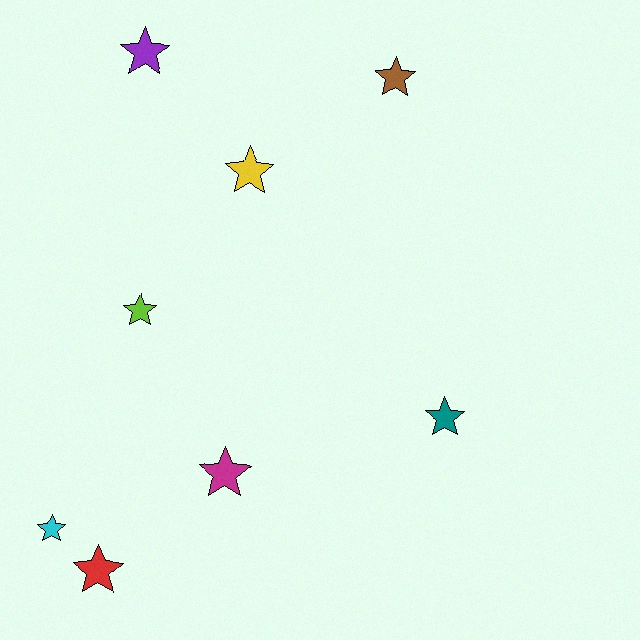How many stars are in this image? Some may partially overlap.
There are 8 stars.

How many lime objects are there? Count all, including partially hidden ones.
There is 1 lime object.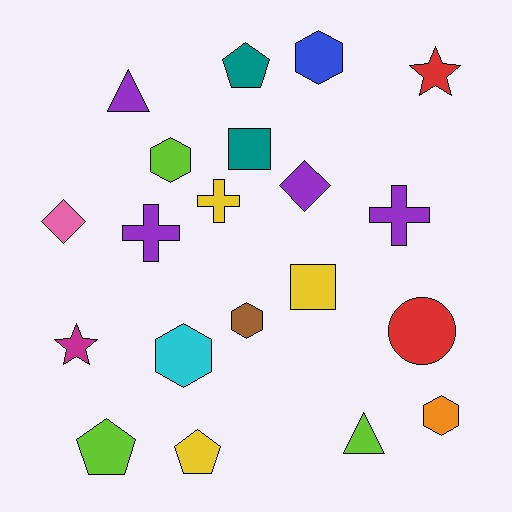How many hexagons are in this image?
There are 5 hexagons.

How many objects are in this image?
There are 20 objects.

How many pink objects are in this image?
There is 1 pink object.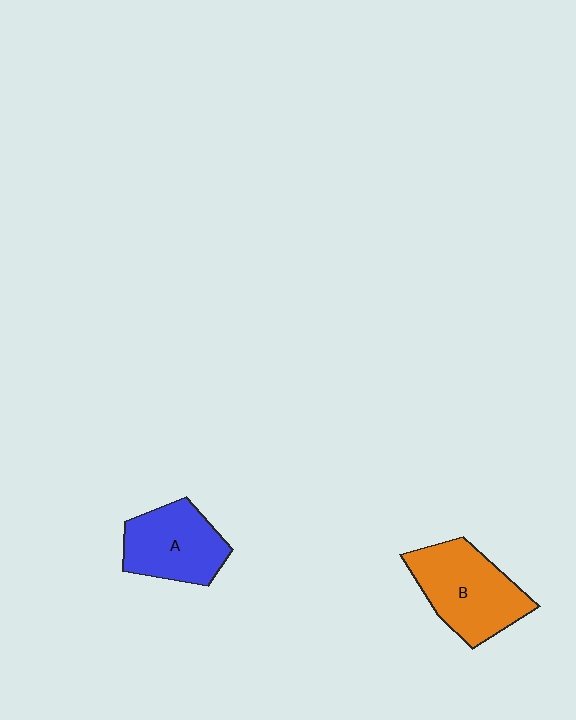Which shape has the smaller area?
Shape A (blue).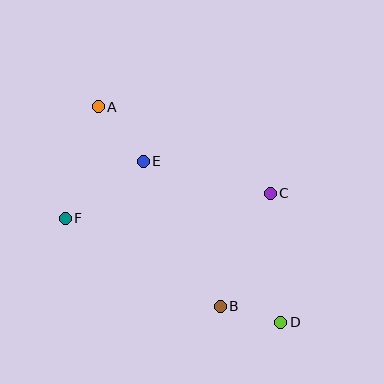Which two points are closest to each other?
Points B and D are closest to each other.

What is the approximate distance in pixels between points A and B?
The distance between A and B is approximately 234 pixels.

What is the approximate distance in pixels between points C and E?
The distance between C and E is approximately 131 pixels.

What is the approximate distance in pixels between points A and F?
The distance between A and F is approximately 116 pixels.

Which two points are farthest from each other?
Points A and D are farthest from each other.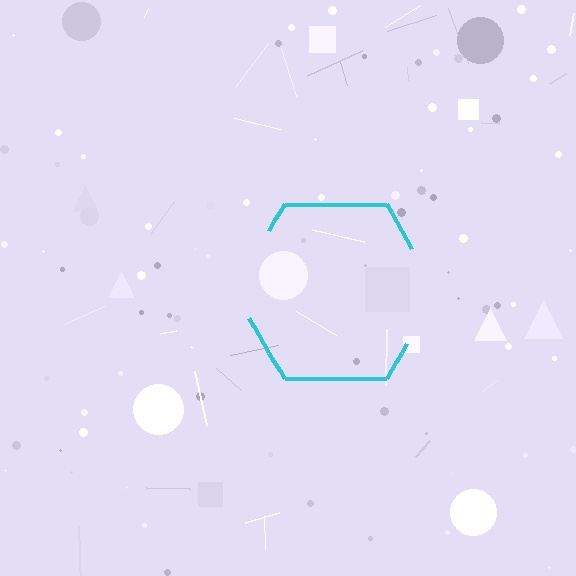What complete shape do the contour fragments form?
The contour fragments form a hexagon.